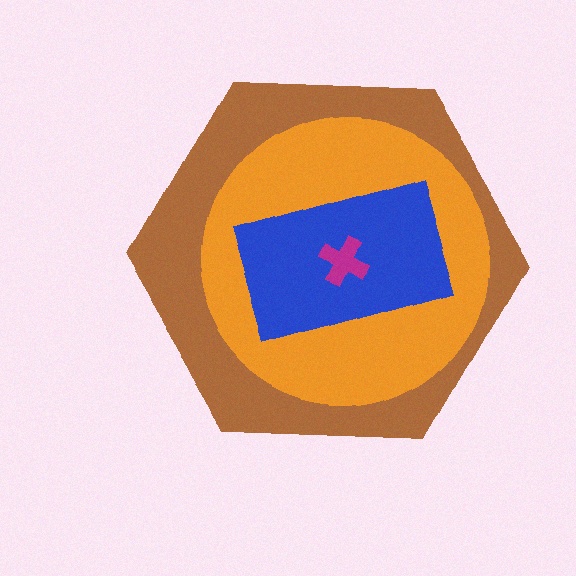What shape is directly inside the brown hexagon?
The orange circle.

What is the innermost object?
The magenta cross.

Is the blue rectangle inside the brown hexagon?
Yes.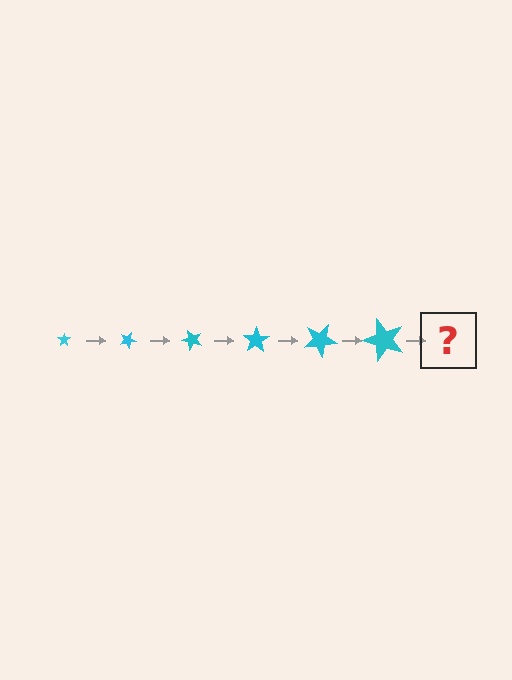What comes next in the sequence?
The next element should be a star, larger than the previous one and rotated 150 degrees from the start.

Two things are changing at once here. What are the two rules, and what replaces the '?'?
The two rules are that the star grows larger each step and it rotates 25 degrees each step. The '?' should be a star, larger than the previous one and rotated 150 degrees from the start.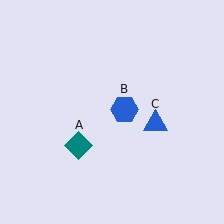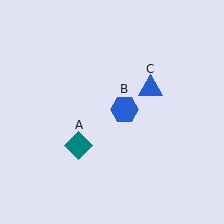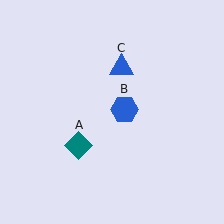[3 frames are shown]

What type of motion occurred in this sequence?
The blue triangle (object C) rotated counterclockwise around the center of the scene.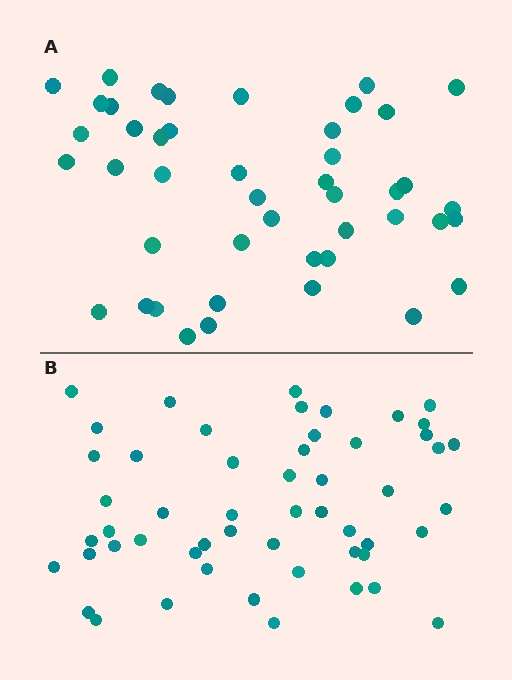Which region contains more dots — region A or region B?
Region B (the bottom region) has more dots.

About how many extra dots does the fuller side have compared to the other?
Region B has roughly 8 or so more dots than region A.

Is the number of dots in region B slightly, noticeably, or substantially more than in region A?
Region B has only slightly more — the two regions are fairly close. The ratio is roughly 1.2 to 1.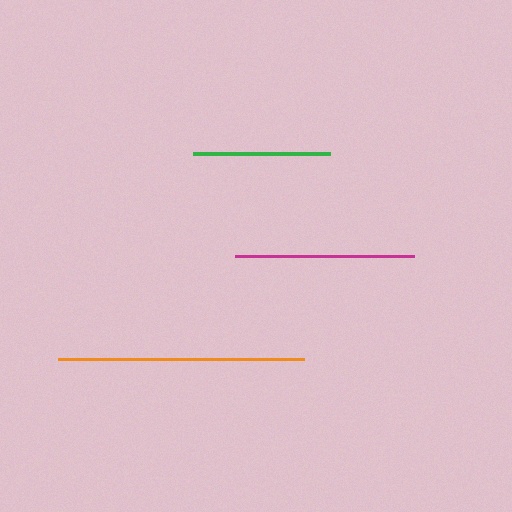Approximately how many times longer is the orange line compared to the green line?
The orange line is approximately 1.8 times the length of the green line.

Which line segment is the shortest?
The green line is the shortest at approximately 136 pixels.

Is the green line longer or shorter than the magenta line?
The magenta line is longer than the green line.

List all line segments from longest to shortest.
From longest to shortest: orange, magenta, green.